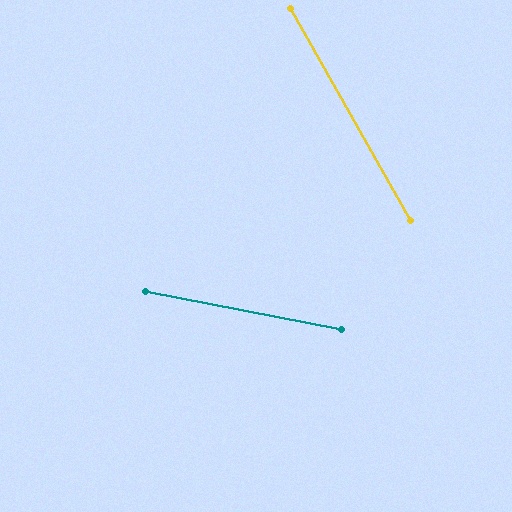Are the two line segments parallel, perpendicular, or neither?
Neither parallel nor perpendicular — they differ by about 50°.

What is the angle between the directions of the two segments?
Approximately 50 degrees.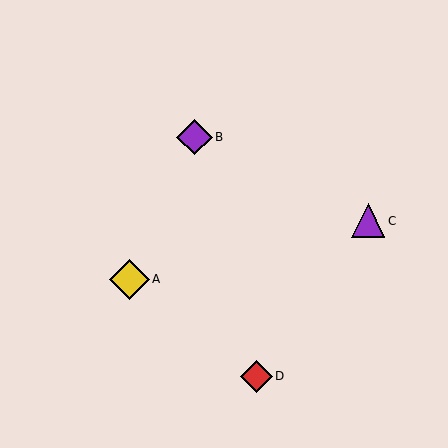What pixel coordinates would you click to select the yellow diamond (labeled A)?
Click at (130, 279) to select the yellow diamond A.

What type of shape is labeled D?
Shape D is a red diamond.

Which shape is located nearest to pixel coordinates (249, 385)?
The red diamond (labeled D) at (257, 376) is nearest to that location.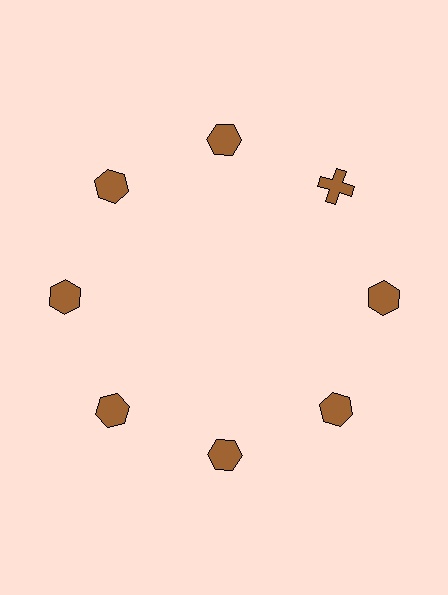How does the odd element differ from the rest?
It has a different shape: cross instead of hexagon.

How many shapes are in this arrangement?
There are 8 shapes arranged in a ring pattern.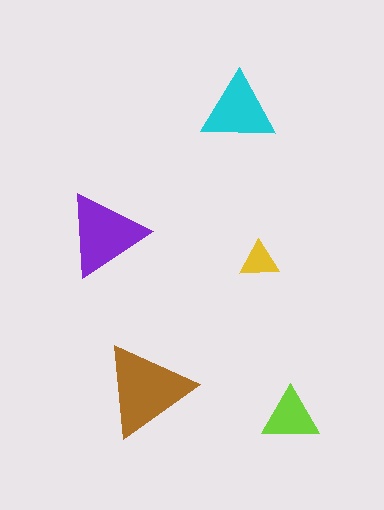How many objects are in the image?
There are 5 objects in the image.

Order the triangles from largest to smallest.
the brown one, the purple one, the cyan one, the lime one, the yellow one.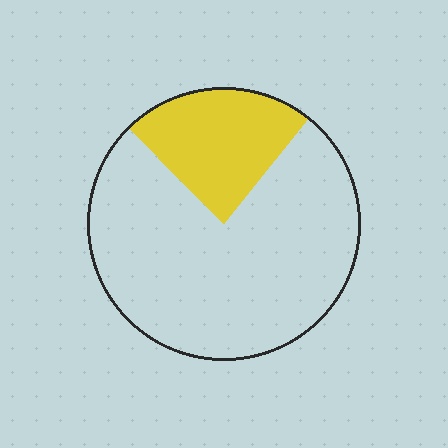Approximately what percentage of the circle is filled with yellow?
Approximately 25%.